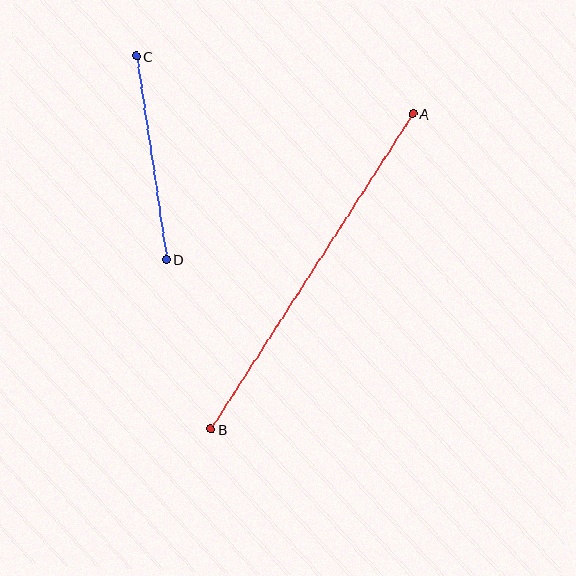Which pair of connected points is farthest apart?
Points A and B are farthest apart.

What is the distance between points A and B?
The distance is approximately 375 pixels.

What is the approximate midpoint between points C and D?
The midpoint is at approximately (151, 158) pixels.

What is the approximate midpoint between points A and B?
The midpoint is at approximately (312, 271) pixels.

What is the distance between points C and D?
The distance is approximately 206 pixels.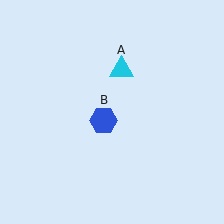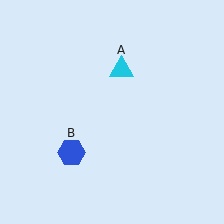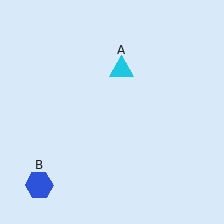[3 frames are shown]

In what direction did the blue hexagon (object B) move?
The blue hexagon (object B) moved down and to the left.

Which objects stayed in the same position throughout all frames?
Cyan triangle (object A) remained stationary.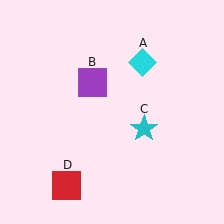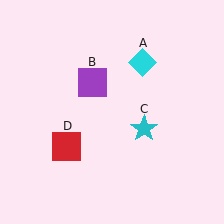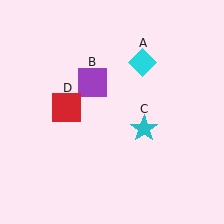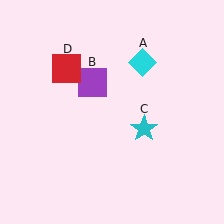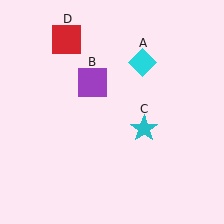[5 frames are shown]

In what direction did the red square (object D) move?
The red square (object D) moved up.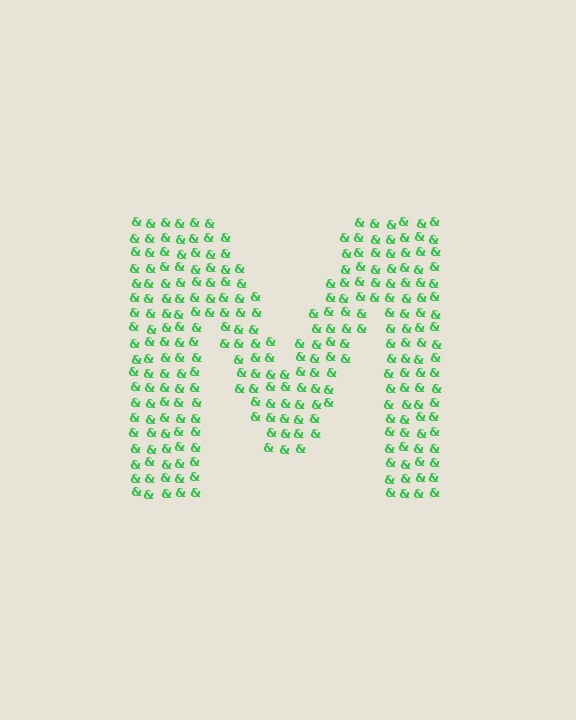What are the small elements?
The small elements are ampersands.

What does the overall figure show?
The overall figure shows the letter M.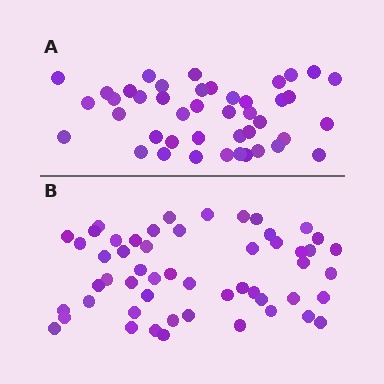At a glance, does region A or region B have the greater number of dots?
Region B (the bottom region) has more dots.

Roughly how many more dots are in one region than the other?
Region B has roughly 10 or so more dots than region A.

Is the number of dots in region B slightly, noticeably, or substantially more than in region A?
Region B has only slightly more — the two regions are fairly close. The ratio is roughly 1.2 to 1.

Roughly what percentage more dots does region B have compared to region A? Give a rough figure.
About 25% more.